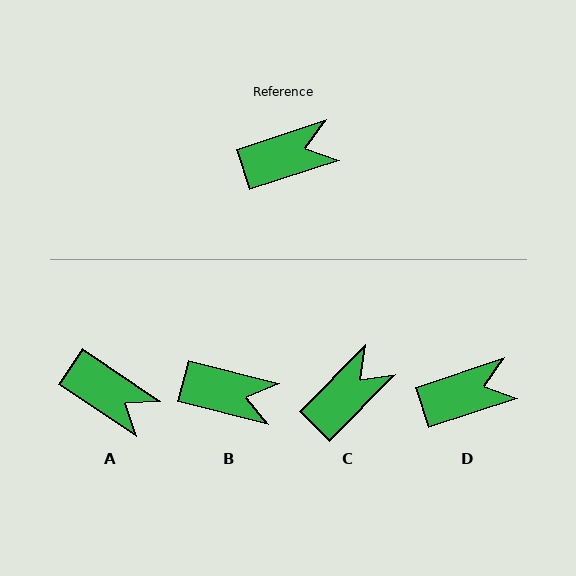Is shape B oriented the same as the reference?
No, it is off by about 32 degrees.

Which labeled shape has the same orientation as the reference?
D.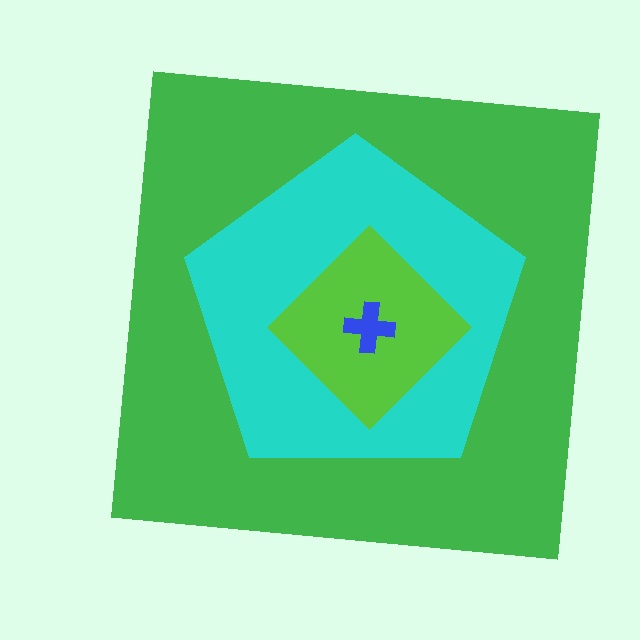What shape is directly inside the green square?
The cyan pentagon.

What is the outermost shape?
The green square.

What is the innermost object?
The blue cross.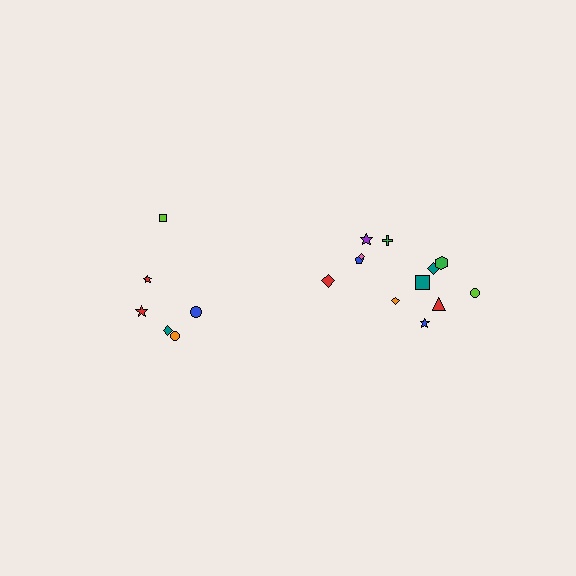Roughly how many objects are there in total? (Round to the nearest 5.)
Roughly 20 objects in total.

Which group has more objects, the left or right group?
The right group.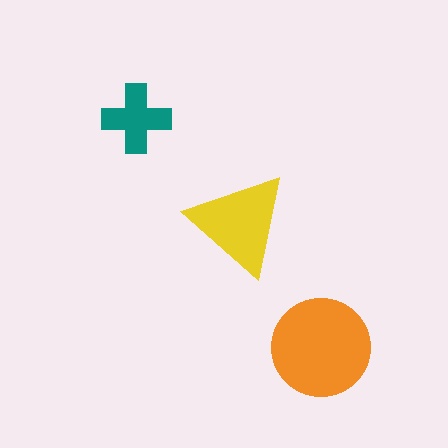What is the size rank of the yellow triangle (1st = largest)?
2nd.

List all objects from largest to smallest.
The orange circle, the yellow triangle, the teal cross.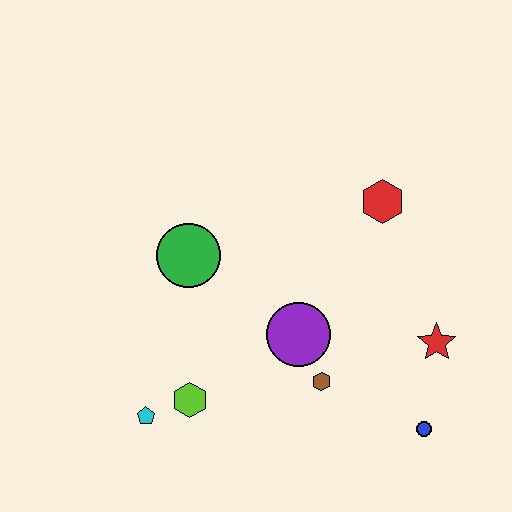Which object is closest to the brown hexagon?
The purple circle is closest to the brown hexagon.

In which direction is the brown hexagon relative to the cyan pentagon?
The brown hexagon is to the right of the cyan pentagon.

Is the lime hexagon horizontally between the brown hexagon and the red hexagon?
No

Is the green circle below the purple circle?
No